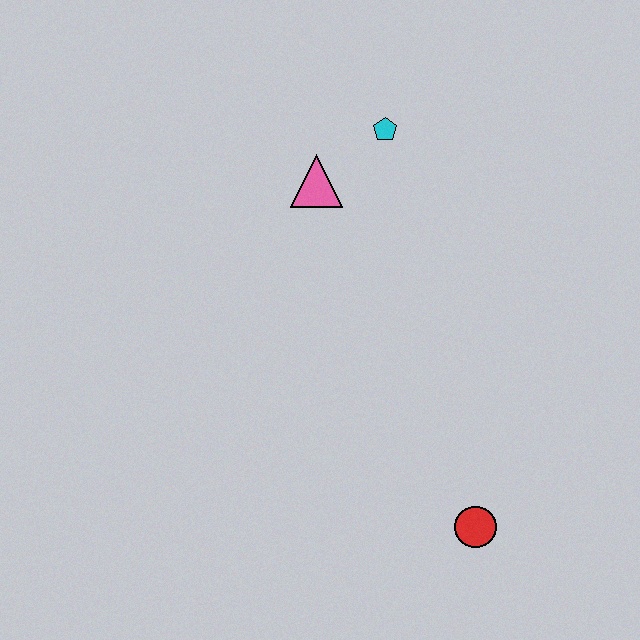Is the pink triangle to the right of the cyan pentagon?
No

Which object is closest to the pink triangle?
The cyan pentagon is closest to the pink triangle.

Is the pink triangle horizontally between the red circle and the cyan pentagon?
No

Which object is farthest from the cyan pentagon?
The red circle is farthest from the cyan pentagon.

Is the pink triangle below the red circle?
No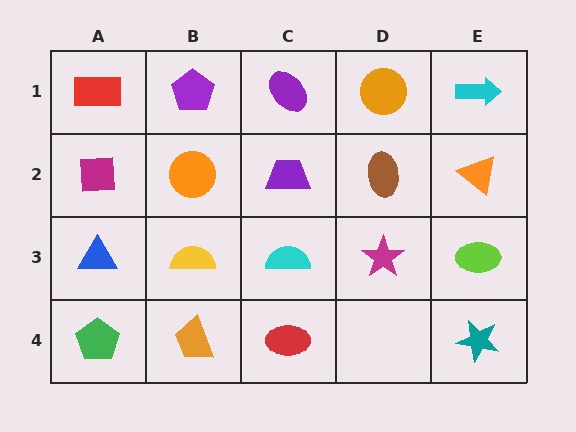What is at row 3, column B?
A yellow semicircle.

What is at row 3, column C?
A cyan semicircle.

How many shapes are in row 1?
5 shapes.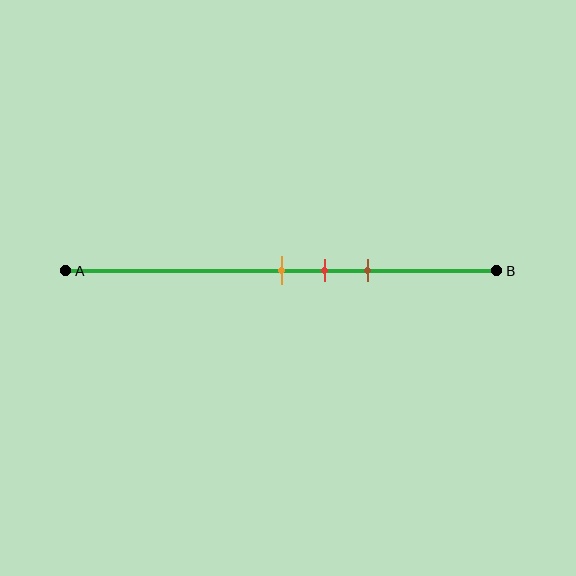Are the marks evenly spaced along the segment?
Yes, the marks are approximately evenly spaced.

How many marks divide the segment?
There are 3 marks dividing the segment.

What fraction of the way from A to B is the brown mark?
The brown mark is approximately 70% (0.7) of the way from A to B.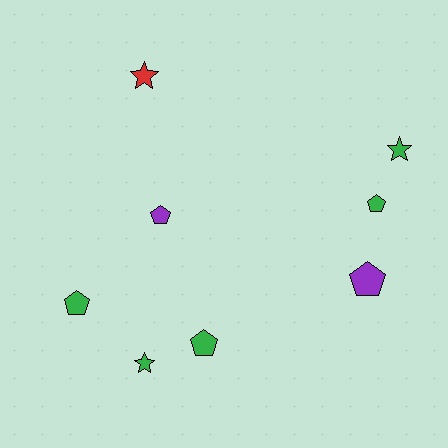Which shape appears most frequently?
Pentagon, with 5 objects.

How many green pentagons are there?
There are 3 green pentagons.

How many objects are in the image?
There are 8 objects.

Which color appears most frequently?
Green, with 5 objects.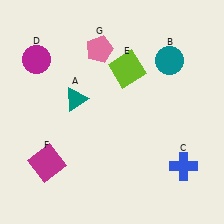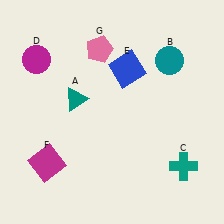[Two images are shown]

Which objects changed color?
C changed from blue to teal. E changed from lime to blue.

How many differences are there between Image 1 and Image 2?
There are 2 differences between the two images.